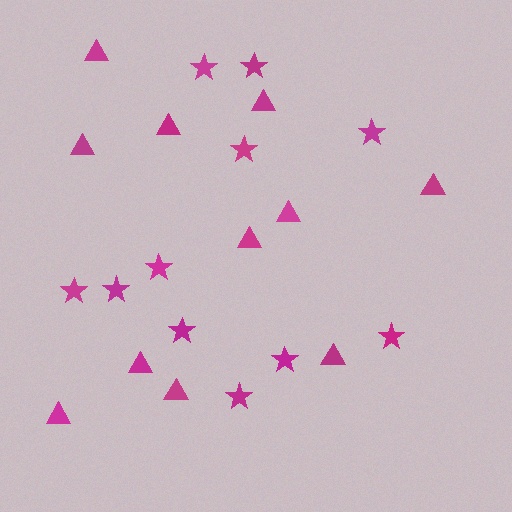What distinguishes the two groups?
There are 2 groups: one group of triangles (11) and one group of stars (11).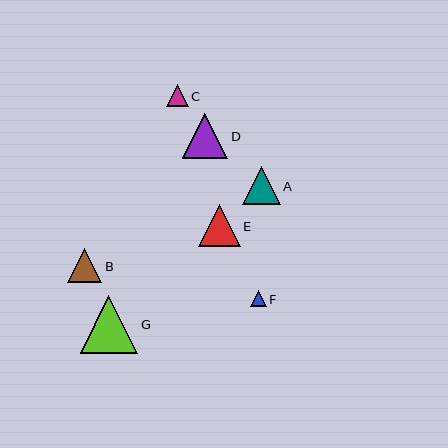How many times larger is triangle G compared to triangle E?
Triangle G is approximately 1.4 times the size of triangle E.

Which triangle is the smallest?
Triangle F is the smallest with a size of approximately 16 pixels.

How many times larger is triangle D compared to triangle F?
Triangle D is approximately 2.8 times the size of triangle F.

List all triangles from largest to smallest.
From largest to smallest: G, D, E, A, B, C, F.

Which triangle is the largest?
Triangle G is the largest with a size of approximately 58 pixels.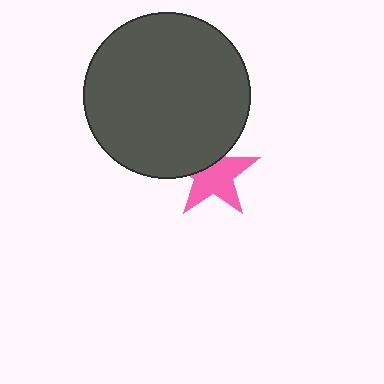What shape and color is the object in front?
The object in front is a dark gray circle.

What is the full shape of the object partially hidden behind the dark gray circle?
The partially hidden object is a pink star.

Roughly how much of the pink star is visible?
Most of it is visible (roughly 65%).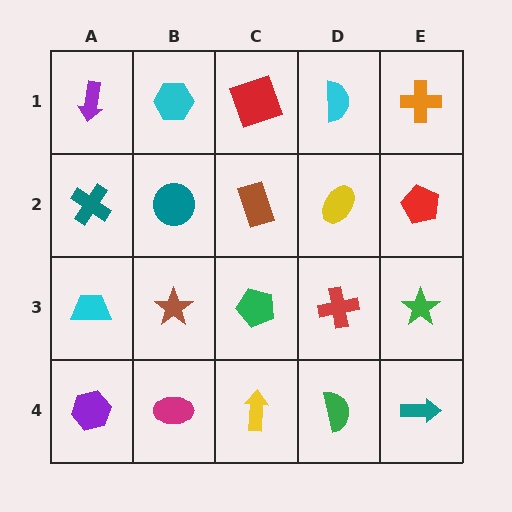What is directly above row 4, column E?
A green star.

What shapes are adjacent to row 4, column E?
A green star (row 3, column E), a green semicircle (row 4, column D).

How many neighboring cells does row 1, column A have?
2.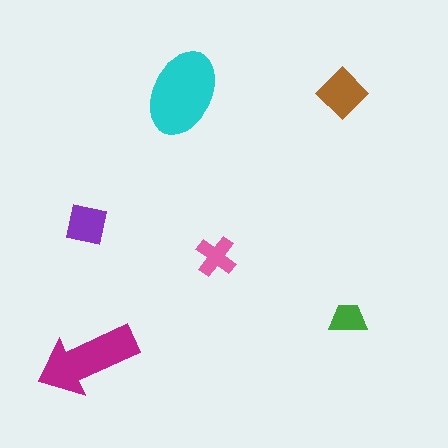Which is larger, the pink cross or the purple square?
The purple square.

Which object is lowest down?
The magenta arrow is bottommost.